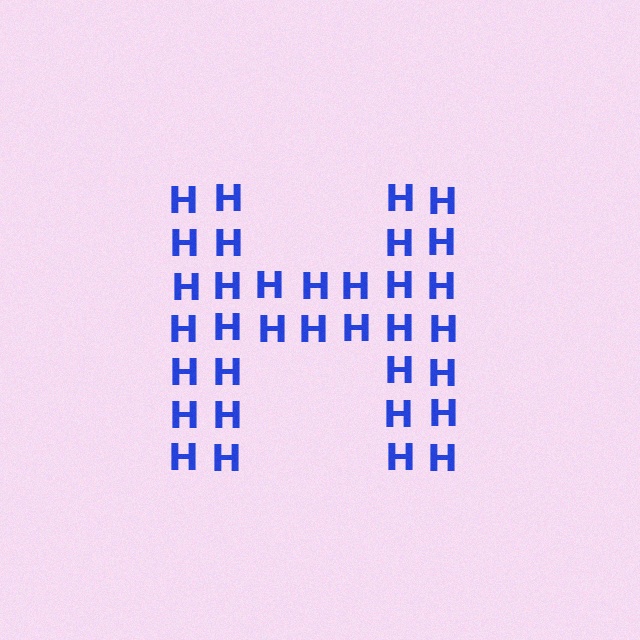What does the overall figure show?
The overall figure shows the letter H.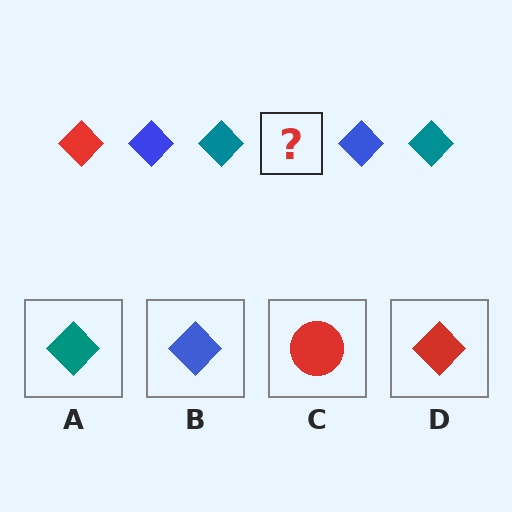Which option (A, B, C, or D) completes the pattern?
D.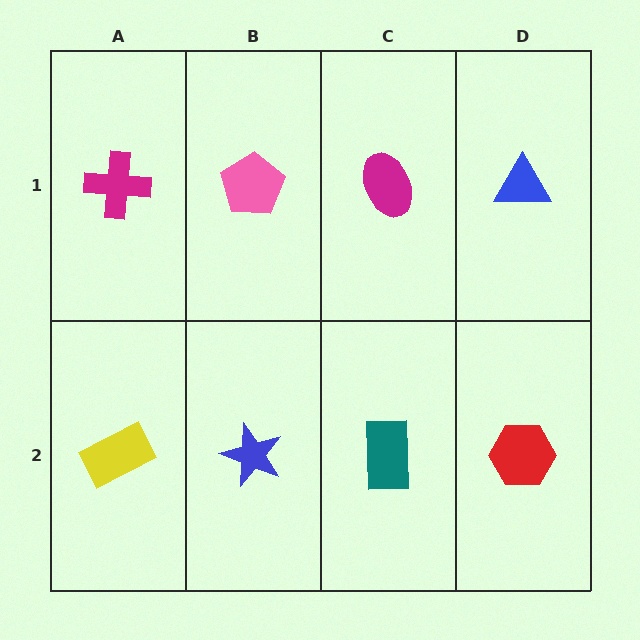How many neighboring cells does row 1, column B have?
3.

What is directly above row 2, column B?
A pink pentagon.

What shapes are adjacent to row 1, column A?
A yellow rectangle (row 2, column A), a pink pentagon (row 1, column B).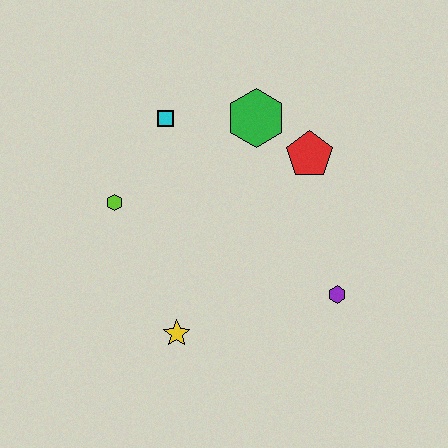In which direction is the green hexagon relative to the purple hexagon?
The green hexagon is above the purple hexagon.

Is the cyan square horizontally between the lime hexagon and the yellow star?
Yes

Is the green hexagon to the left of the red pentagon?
Yes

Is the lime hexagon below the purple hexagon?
No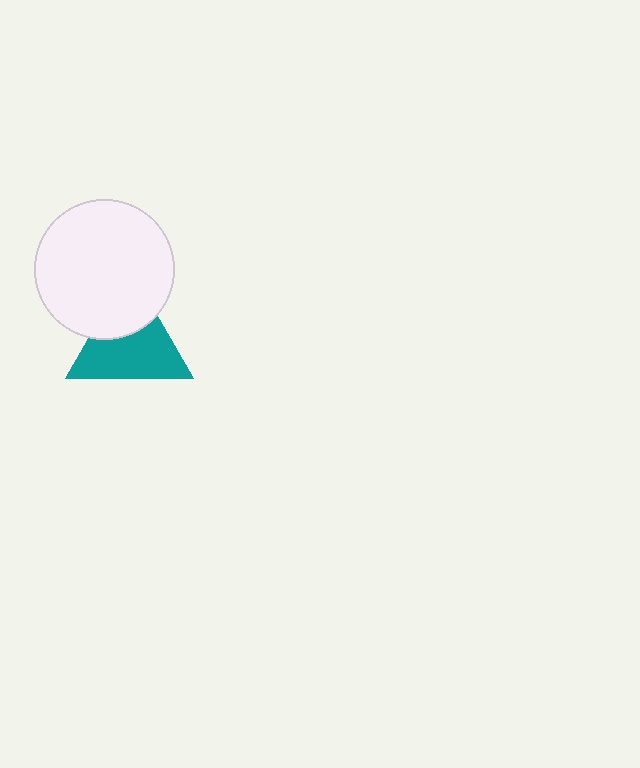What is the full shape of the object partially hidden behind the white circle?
The partially hidden object is a teal triangle.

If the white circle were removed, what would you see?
You would see the complete teal triangle.